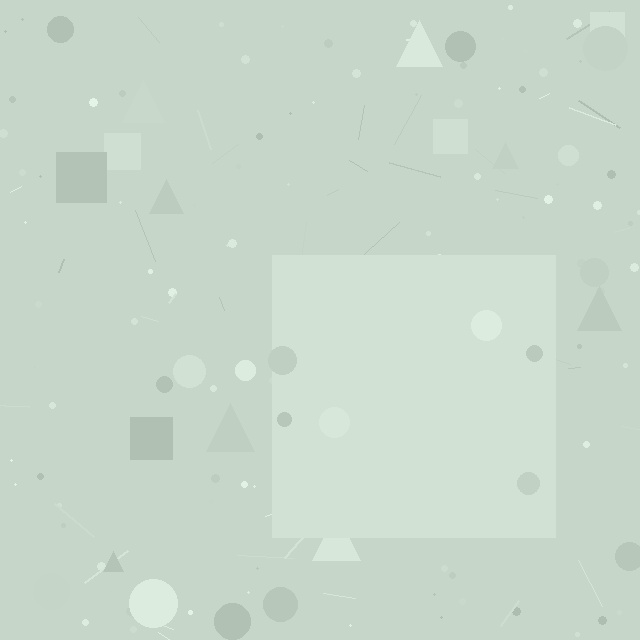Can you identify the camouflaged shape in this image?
The camouflaged shape is a square.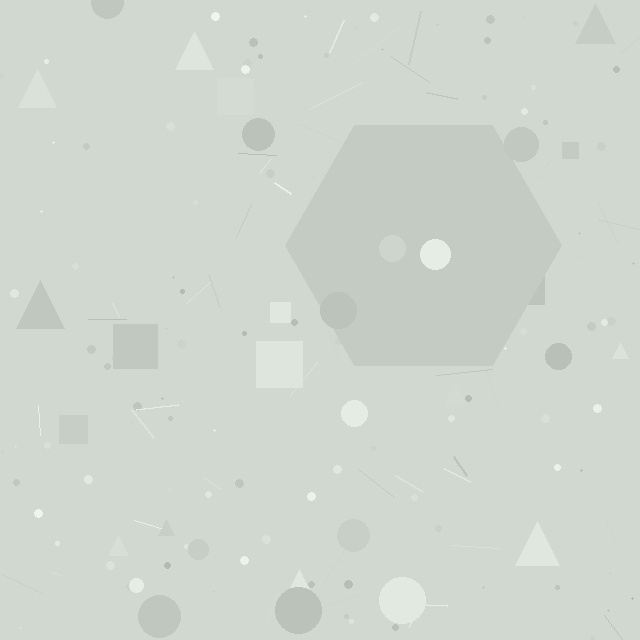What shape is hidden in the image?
A hexagon is hidden in the image.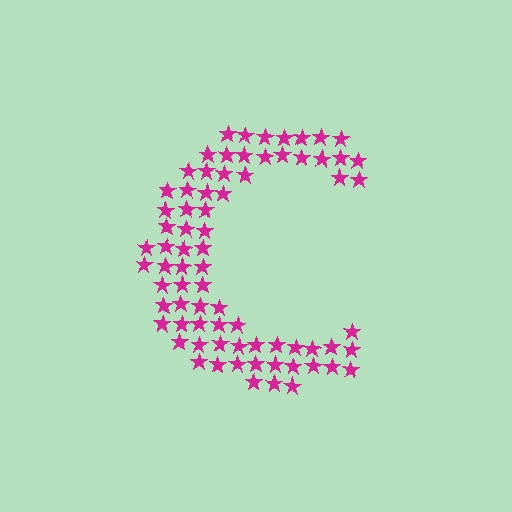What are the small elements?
The small elements are stars.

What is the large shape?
The large shape is the letter C.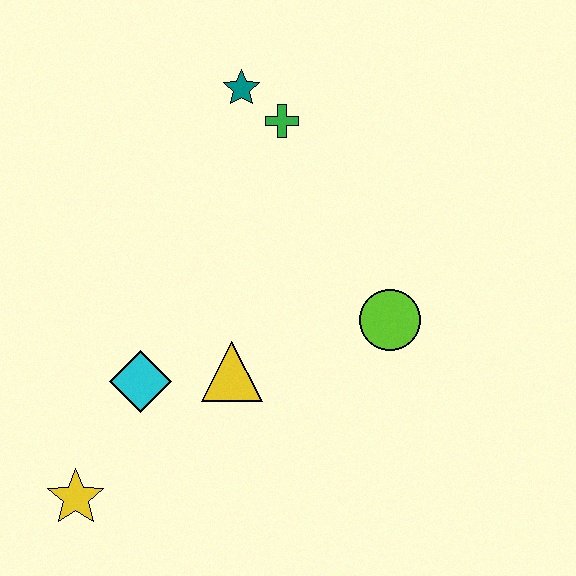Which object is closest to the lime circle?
The yellow triangle is closest to the lime circle.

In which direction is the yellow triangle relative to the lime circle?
The yellow triangle is to the left of the lime circle.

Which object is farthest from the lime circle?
The yellow star is farthest from the lime circle.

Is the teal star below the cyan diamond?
No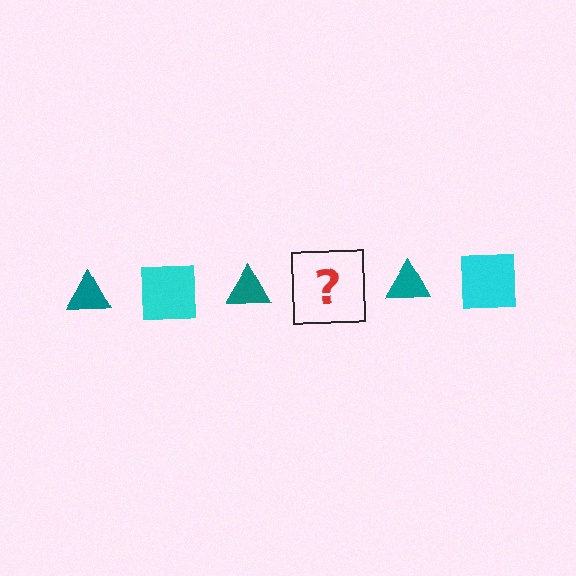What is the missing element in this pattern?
The missing element is a cyan square.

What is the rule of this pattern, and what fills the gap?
The rule is that the pattern alternates between teal triangle and cyan square. The gap should be filled with a cyan square.